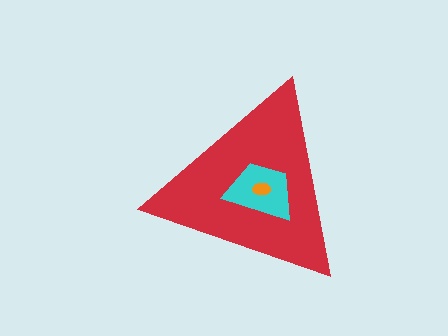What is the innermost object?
The orange ellipse.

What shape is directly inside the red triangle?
The cyan trapezoid.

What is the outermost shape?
The red triangle.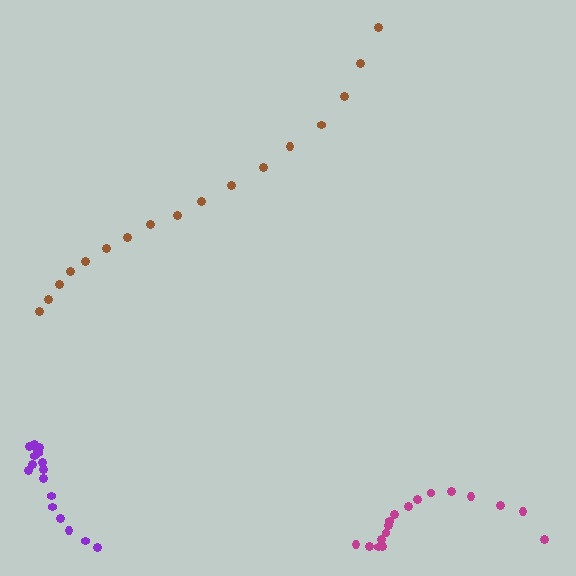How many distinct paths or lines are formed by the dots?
There are 3 distinct paths.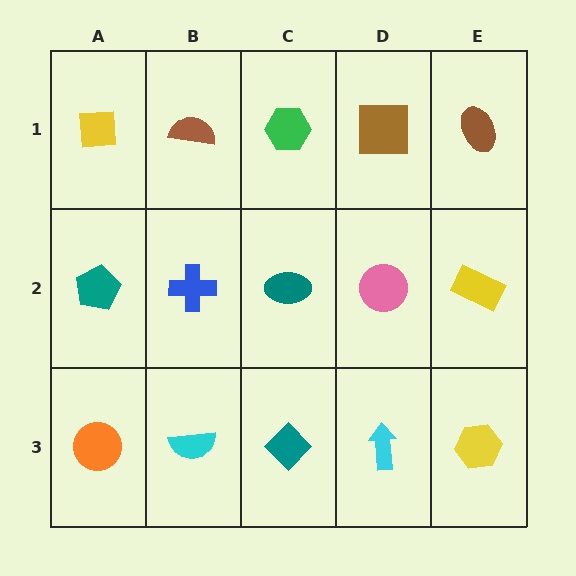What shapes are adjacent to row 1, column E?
A yellow rectangle (row 2, column E), a brown square (row 1, column D).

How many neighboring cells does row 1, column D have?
3.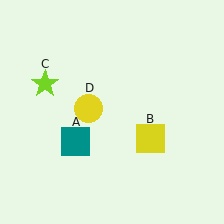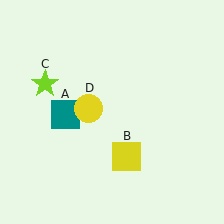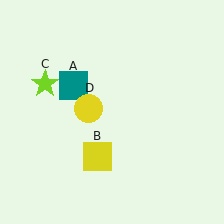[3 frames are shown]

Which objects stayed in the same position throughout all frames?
Lime star (object C) and yellow circle (object D) remained stationary.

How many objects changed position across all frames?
2 objects changed position: teal square (object A), yellow square (object B).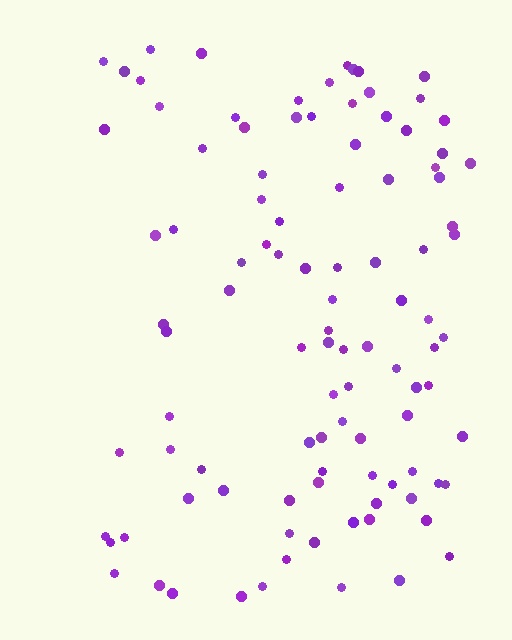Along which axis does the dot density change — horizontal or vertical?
Horizontal.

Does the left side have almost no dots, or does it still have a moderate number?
Still a moderate number, just noticeably fewer than the right.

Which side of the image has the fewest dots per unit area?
The left.